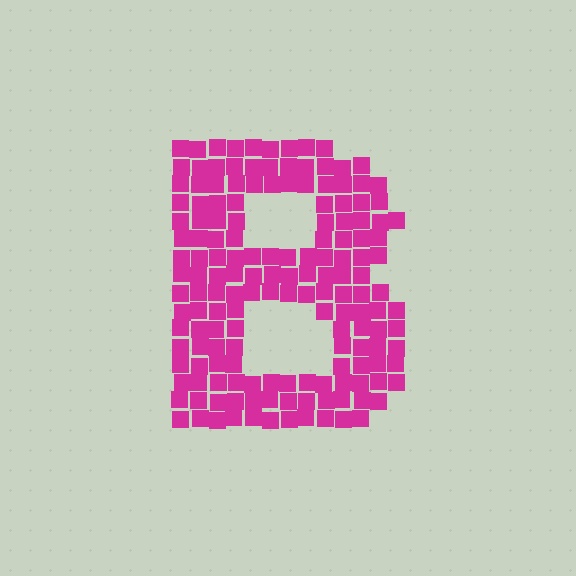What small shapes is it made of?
It is made of small squares.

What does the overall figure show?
The overall figure shows the letter B.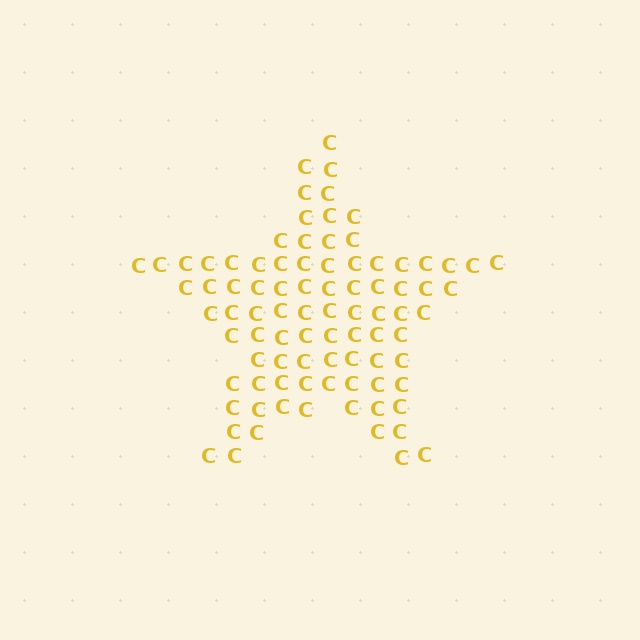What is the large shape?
The large shape is a star.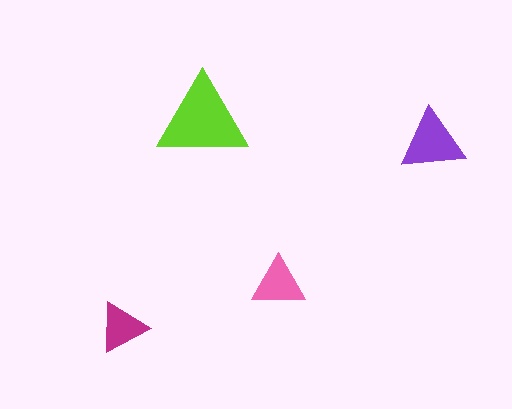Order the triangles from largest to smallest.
the lime one, the purple one, the pink one, the magenta one.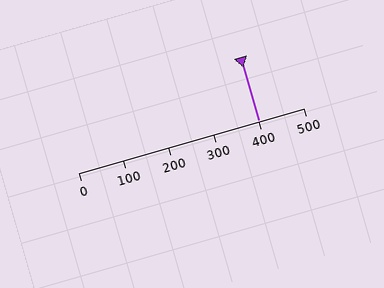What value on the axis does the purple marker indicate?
The marker indicates approximately 400.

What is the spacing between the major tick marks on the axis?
The major ticks are spaced 100 apart.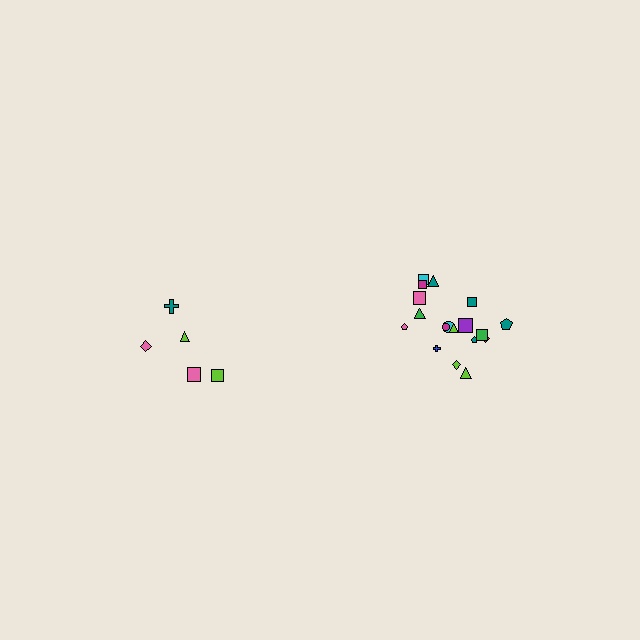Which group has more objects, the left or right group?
The right group.